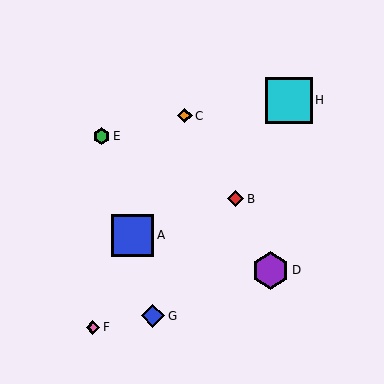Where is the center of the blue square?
The center of the blue square is at (133, 235).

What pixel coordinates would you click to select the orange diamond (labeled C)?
Click at (185, 116) to select the orange diamond C.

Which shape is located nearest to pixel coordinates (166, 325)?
The blue diamond (labeled G) at (153, 316) is nearest to that location.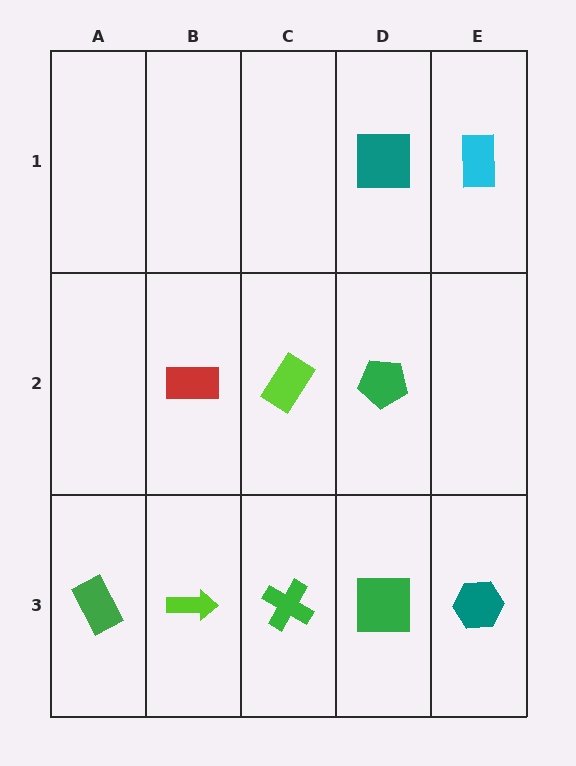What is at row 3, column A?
A green rectangle.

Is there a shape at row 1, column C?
No, that cell is empty.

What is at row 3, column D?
A green square.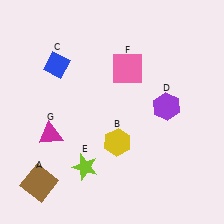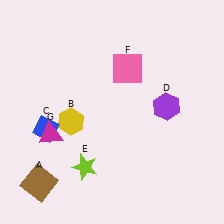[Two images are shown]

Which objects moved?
The objects that moved are: the yellow hexagon (B), the blue diamond (C).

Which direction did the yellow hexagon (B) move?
The yellow hexagon (B) moved left.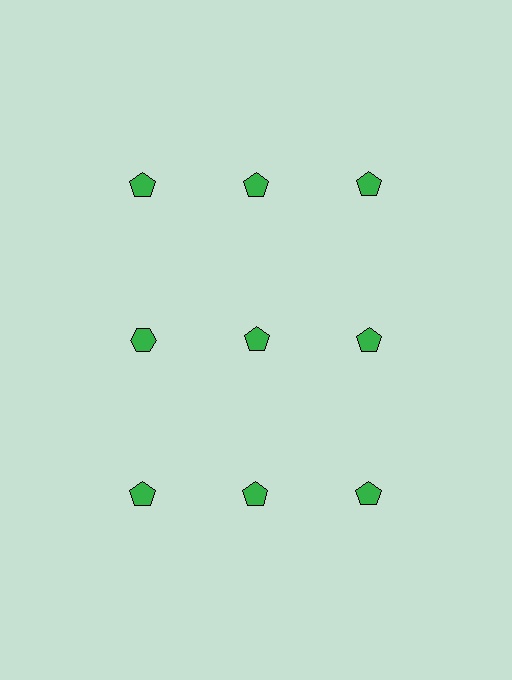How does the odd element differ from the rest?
It has a different shape: hexagon instead of pentagon.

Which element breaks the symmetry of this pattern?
The green hexagon in the second row, leftmost column breaks the symmetry. All other shapes are green pentagons.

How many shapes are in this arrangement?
There are 9 shapes arranged in a grid pattern.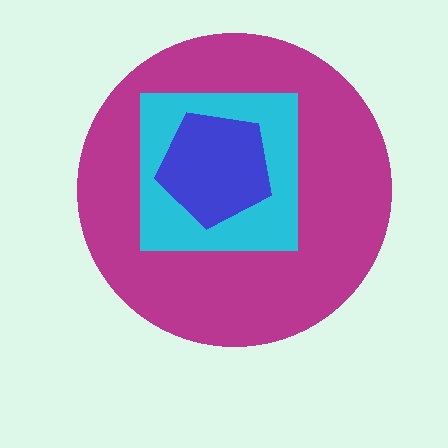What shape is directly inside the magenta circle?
The cyan square.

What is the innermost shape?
The blue pentagon.